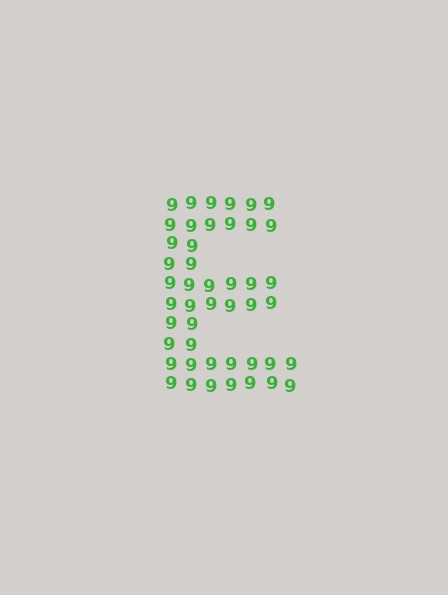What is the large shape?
The large shape is the letter E.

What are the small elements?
The small elements are digit 9's.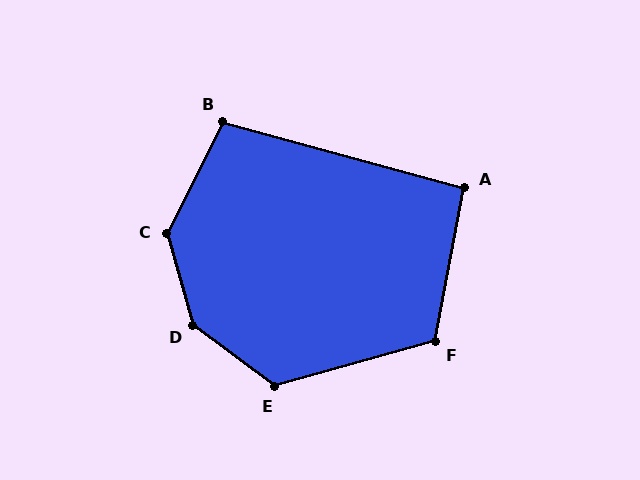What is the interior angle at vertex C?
Approximately 138 degrees (obtuse).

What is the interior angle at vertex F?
Approximately 116 degrees (obtuse).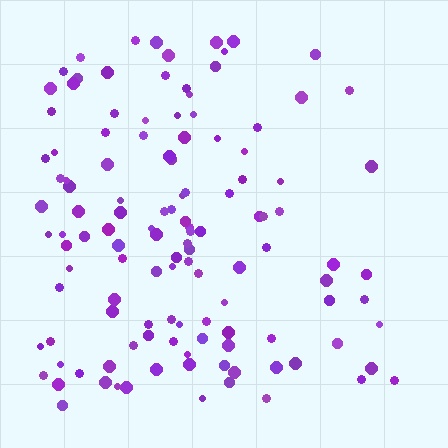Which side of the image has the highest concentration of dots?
The left.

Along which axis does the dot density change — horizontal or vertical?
Horizontal.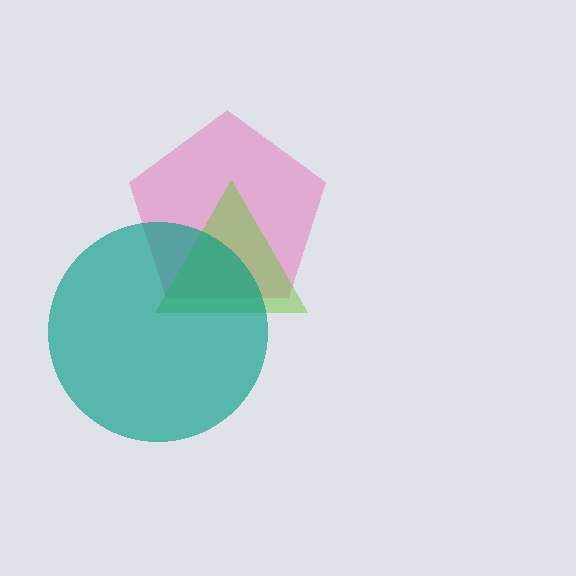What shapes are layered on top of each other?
The layered shapes are: a pink pentagon, a lime triangle, a teal circle.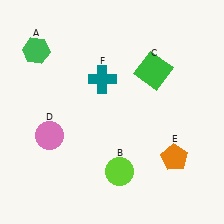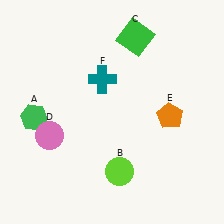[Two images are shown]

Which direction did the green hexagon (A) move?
The green hexagon (A) moved down.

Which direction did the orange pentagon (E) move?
The orange pentagon (E) moved up.